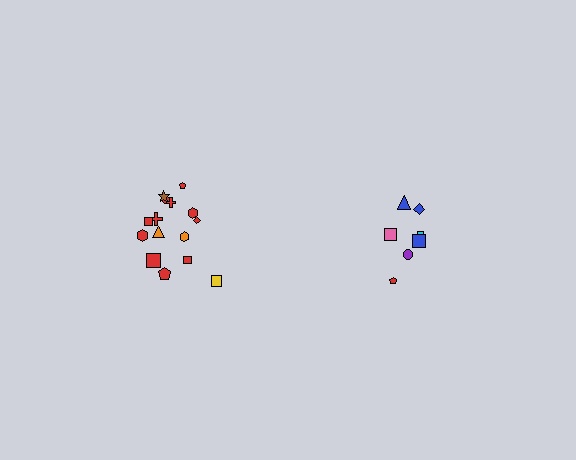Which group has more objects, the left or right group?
The left group.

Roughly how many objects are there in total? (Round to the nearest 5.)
Roughly 25 objects in total.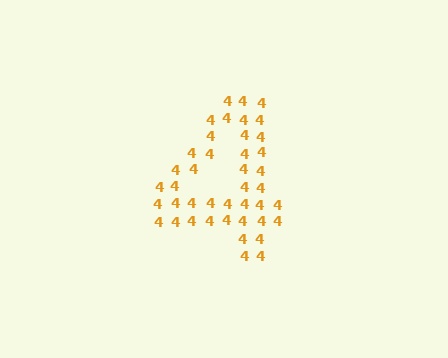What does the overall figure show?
The overall figure shows the digit 4.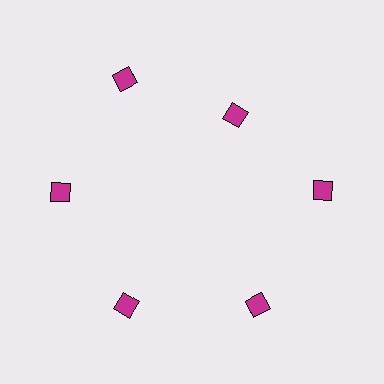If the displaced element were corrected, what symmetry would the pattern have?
It would have 6-fold rotational symmetry — the pattern would map onto itself every 60 degrees.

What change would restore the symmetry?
The symmetry would be restored by moving it outward, back onto the ring so that all 6 diamonds sit at equal angles and equal distance from the center.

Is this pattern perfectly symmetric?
No. The 6 magenta diamonds are arranged in a ring, but one element near the 1 o'clock position is pulled inward toward the center, breaking the 6-fold rotational symmetry.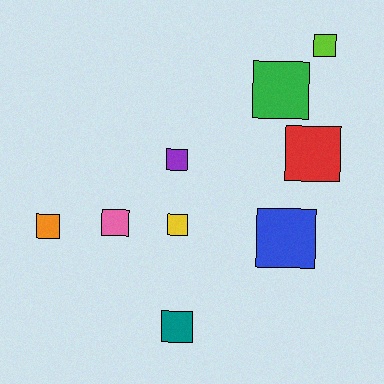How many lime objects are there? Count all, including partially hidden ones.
There is 1 lime object.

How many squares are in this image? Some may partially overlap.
There are 9 squares.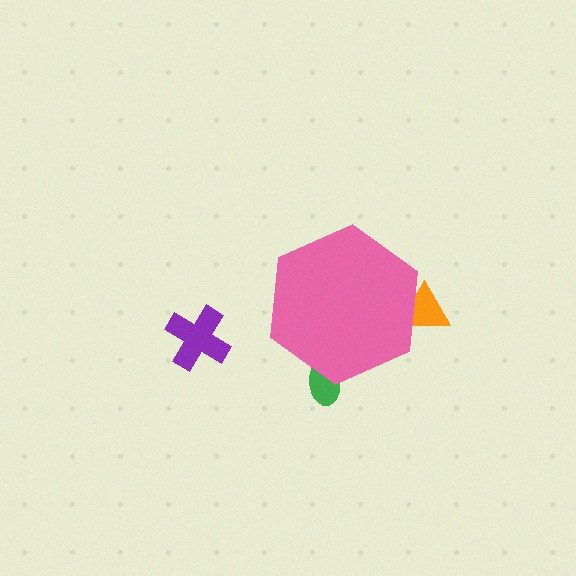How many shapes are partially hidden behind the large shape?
2 shapes are partially hidden.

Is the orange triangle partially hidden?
Yes, the orange triangle is partially hidden behind the pink hexagon.